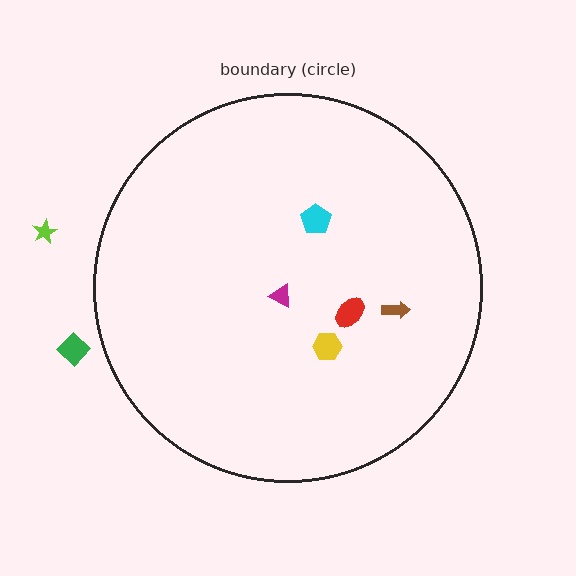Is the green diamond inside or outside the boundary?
Outside.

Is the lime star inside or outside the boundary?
Outside.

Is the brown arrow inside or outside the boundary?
Inside.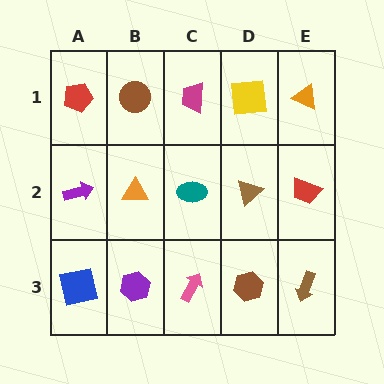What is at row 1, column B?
A brown circle.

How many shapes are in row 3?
5 shapes.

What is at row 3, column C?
A pink arrow.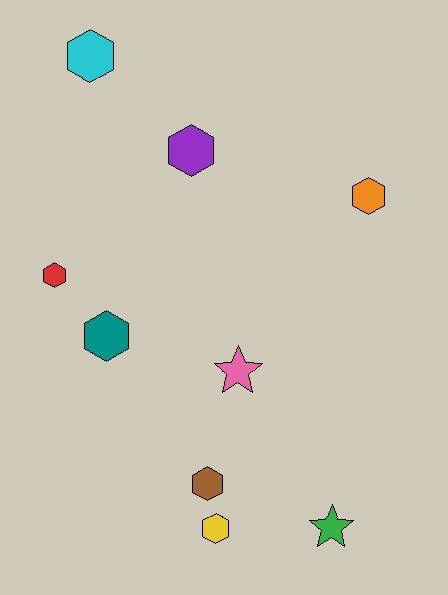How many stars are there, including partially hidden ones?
There are 2 stars.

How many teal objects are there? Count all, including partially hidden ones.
There is 1 teal object.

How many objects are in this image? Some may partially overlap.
There are 9 objects.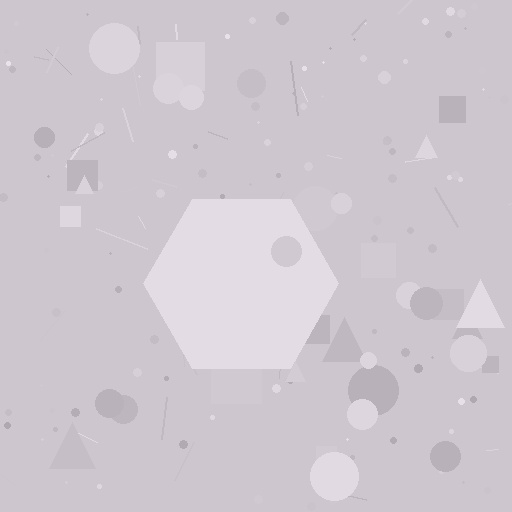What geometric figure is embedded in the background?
A hexagon is embedded in the background.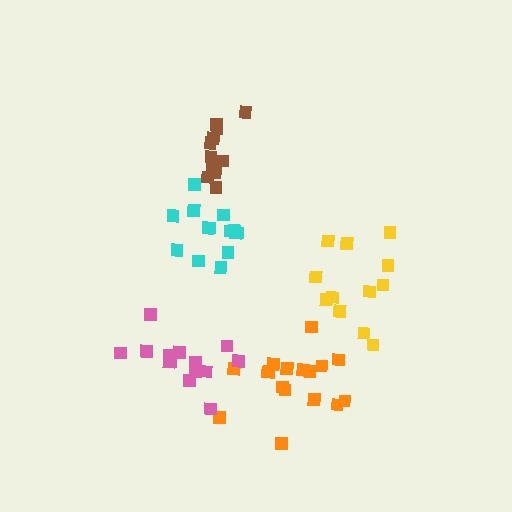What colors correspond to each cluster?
The clusters are colored: orange, pink, brown, yellow, cyan.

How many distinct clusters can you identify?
There are 5 distinct clusters.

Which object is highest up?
The brown cluster is topmost.